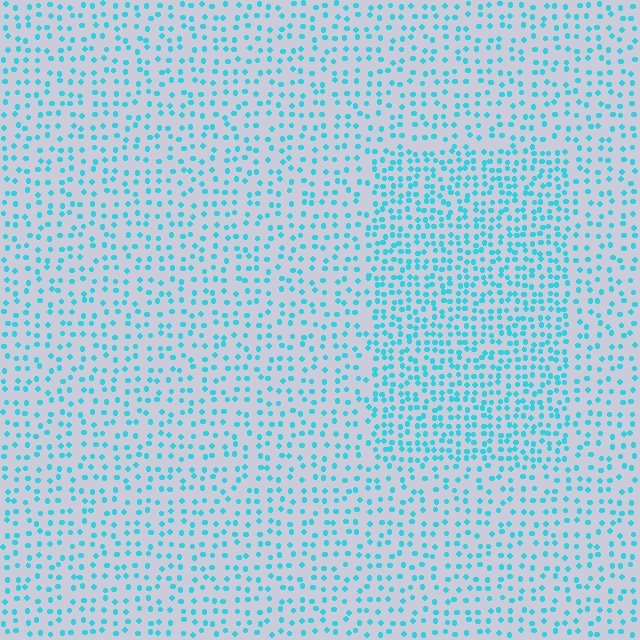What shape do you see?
I see a rectangle.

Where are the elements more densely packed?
The elements are more densely packed inside the rectangle boundary.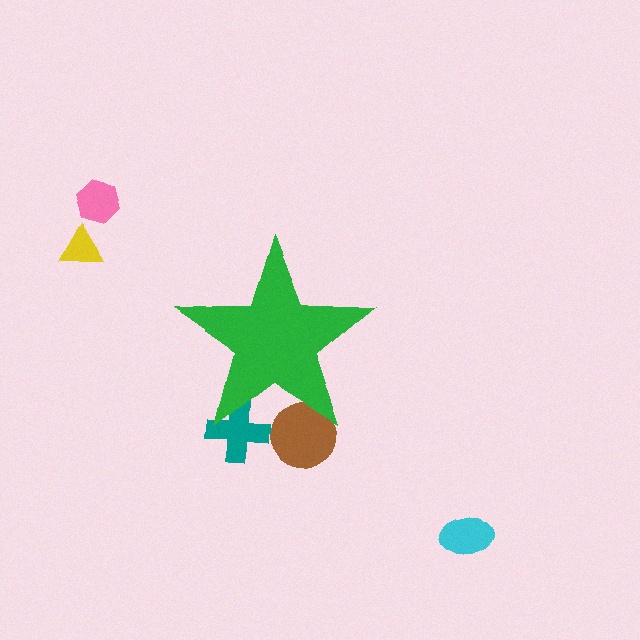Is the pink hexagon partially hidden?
No, the pink hexagon is fully visible.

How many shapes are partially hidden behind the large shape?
2 shapes are partially hidden.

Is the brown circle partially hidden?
Yes, the brown circle is partially hidden behind the green star.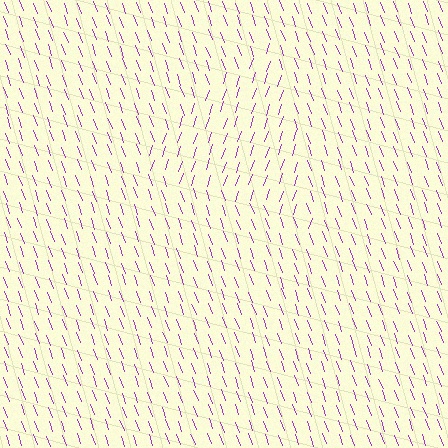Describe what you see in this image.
The image is filled with small purple line segments. A triangle region in the image has lines oriented differently from the surrounding lines, creating a visible texture boundary.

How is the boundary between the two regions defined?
The boundary is defined purely by a change in line orientation (approximately 40 degrees difference). All lines are the same color and thickness.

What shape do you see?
I see a triangle.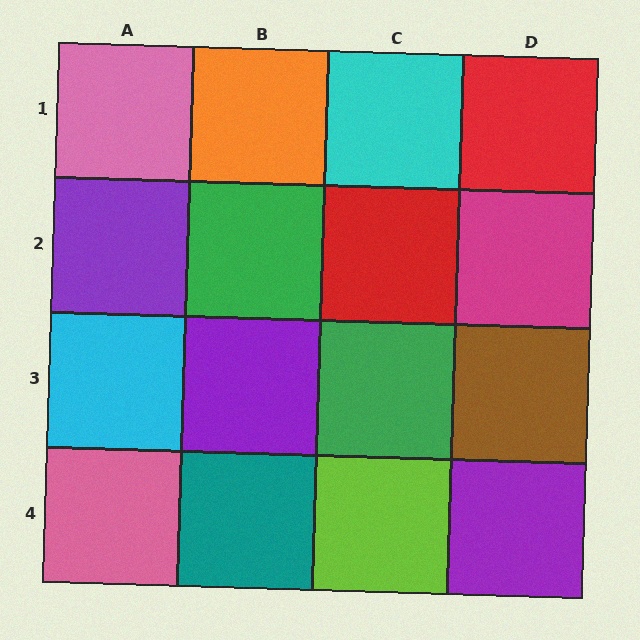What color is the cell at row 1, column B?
Orange.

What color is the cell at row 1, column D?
Red.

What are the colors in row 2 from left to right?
Purple, green, red, magenta.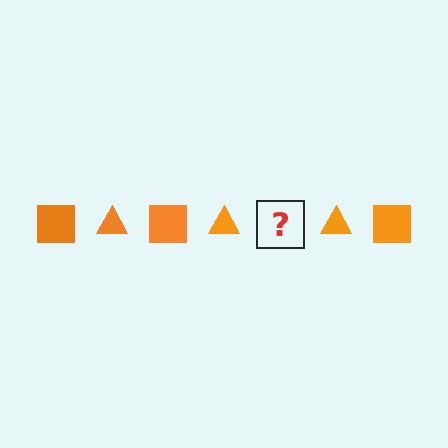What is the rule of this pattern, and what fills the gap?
The rule is that the pattern cycles through square, triangle shapes in orange. The gap should be filled with an orange square.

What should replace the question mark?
The question mark should be replaced with an orange square.